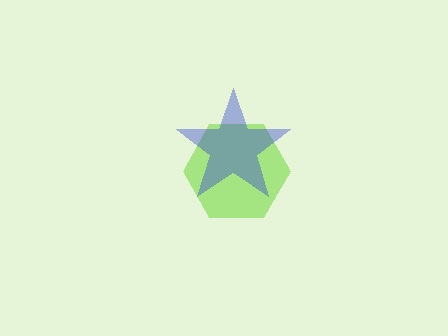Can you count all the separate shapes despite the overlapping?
Yes, there are 2 separate shapes.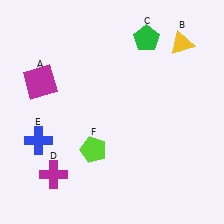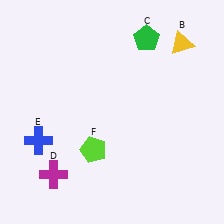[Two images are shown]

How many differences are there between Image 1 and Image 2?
There is 1 difference between the two images.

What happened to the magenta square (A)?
The magenta square (A) was removed in Image 2. It was in the top-left area of Image 1.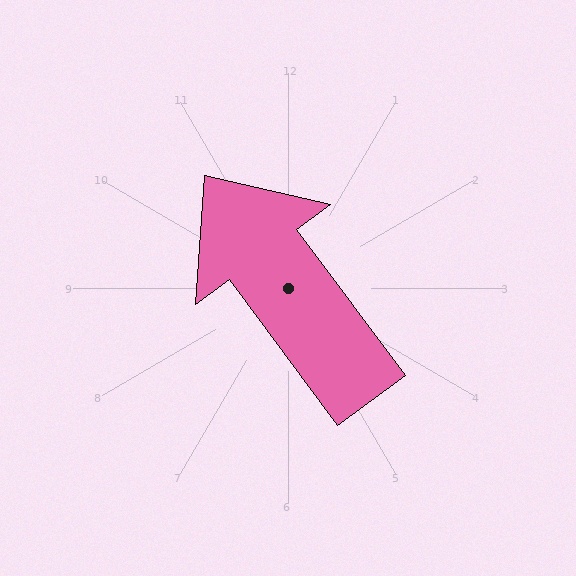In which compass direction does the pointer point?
Northwest.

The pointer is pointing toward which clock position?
Roughly 11 o'clock.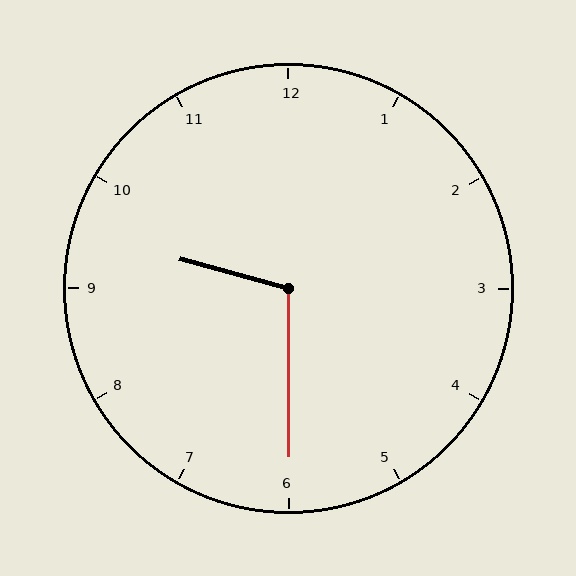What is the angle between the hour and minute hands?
Approximately 105 degrees.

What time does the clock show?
9:30.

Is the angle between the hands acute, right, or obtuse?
It is obtuse.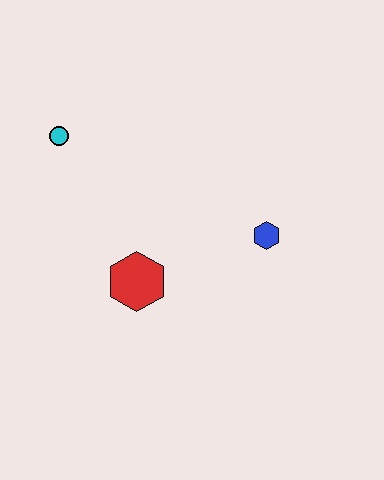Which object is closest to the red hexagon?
The blue hexagon is closest to the red hexagon.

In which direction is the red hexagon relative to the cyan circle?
The red hexagon is below the cyan circle.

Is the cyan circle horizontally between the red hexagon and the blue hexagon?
No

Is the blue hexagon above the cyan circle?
No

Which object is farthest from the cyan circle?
The blue hexagon is farthest from the cyan circle.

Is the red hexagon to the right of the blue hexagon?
No